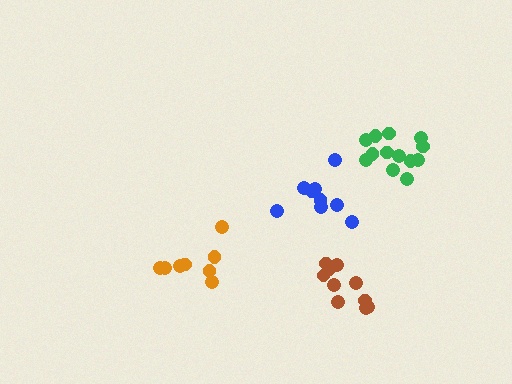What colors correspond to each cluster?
The clusters are colored: brown, blue, orange, green.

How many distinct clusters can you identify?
There are 4 distinct clusters.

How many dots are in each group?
Group 1: 10 dots, Group 2: 9 dots, Group 3: 8 dots, Group 4: 13 dots (40 total).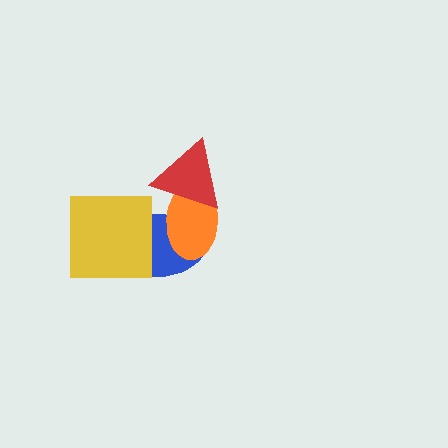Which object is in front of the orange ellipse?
The red triangle is in front of the orange ellipse.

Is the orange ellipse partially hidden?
Yes, it is partially covered by another shape.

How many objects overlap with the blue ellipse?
3 objects overlap with the blue ellipse.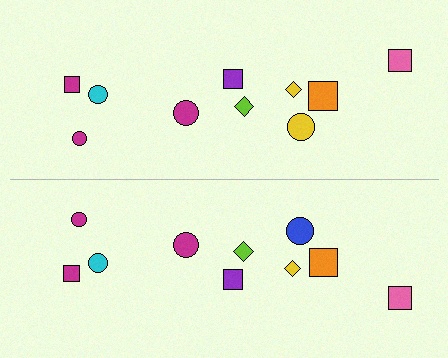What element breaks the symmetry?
The blue circle on the bottom side breaks the symmetry — its mirror counterpart is yellow.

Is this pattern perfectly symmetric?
No, the pattern is not perfectly symmetric. The blue circle on the bottom side breaks the symmetry — its mirror counterpart is yellow.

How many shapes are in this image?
There are 20 shapes in this image.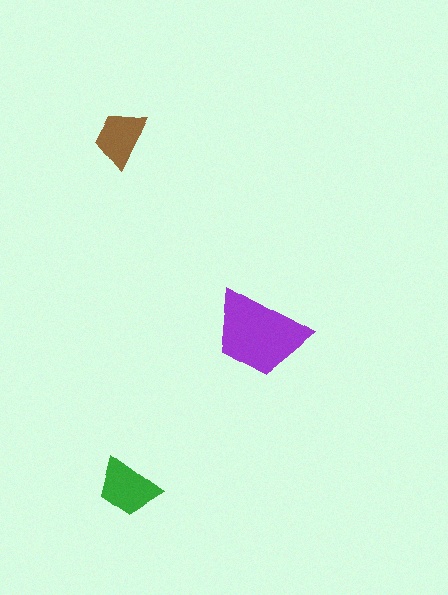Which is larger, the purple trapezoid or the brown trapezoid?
The purple one.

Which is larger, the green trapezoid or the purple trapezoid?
The purple one.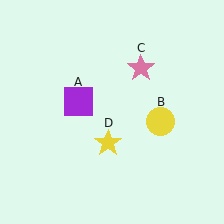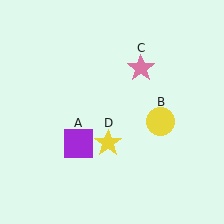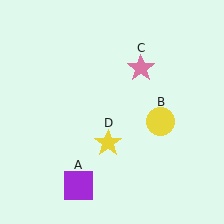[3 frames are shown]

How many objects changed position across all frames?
1 object changed position: purple square (object A).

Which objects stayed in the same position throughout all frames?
Yellow circle (object B) and pink star (object C) and yellow star (object D) remained stationary.